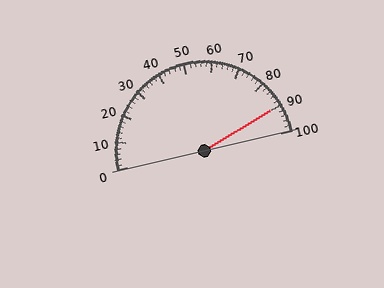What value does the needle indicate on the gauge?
The needle indicates approximately 90.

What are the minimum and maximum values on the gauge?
The gauge ranges from 0 to 100.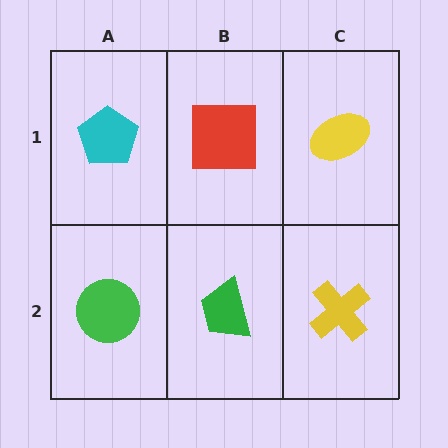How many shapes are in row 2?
3 shapes.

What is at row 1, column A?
A cyan pentagon.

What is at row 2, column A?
A green circle.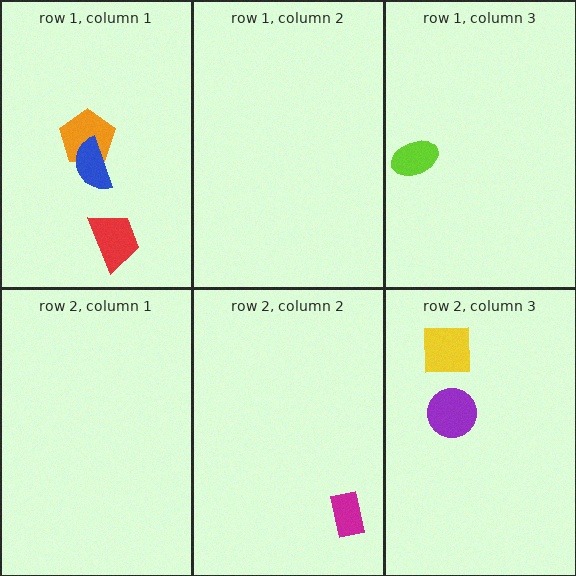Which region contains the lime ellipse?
The row 1, column 3 region.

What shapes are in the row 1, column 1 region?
The orange pentagon, the blue semicircle, the red trapezoid.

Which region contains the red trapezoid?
The row 1, column 1 region.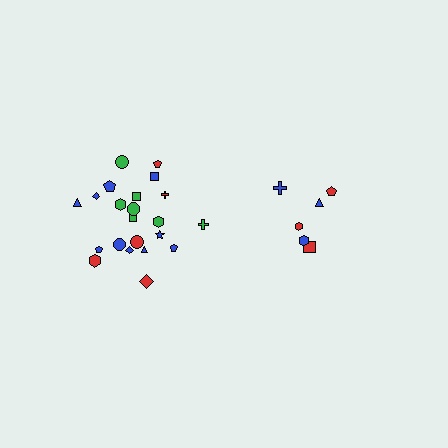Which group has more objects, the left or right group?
The left group.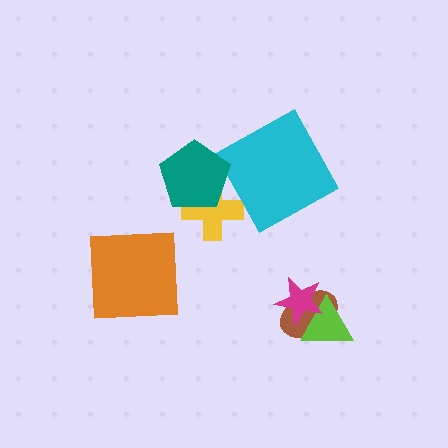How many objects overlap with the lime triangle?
2 objects overlap with the lime triangle.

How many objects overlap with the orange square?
0 objects overlap with the orange square.